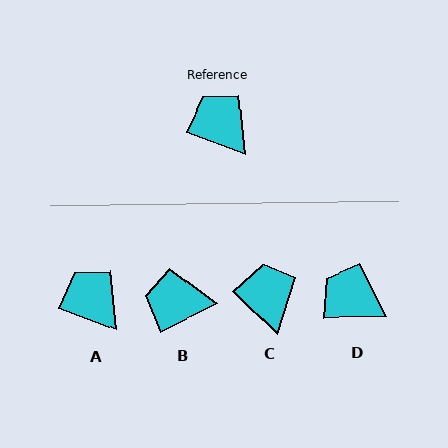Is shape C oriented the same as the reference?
No, it is off by about 23 degrees.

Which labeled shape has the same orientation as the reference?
A.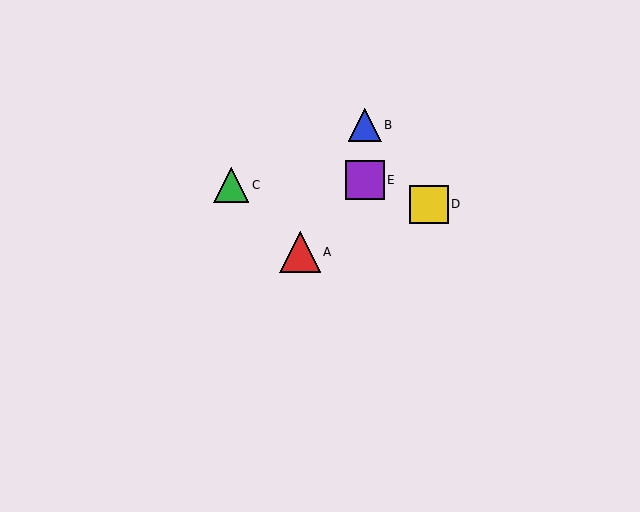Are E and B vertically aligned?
Yes, both are at x≈365.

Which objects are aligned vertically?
Objects B, E are aligned vertically.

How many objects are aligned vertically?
2 objects (B, E) are aligned vertically.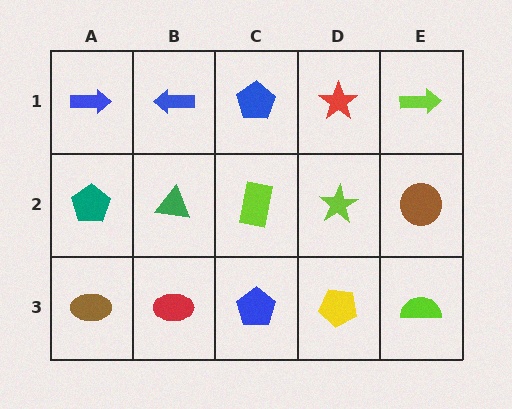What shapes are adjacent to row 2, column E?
A lime arrow (row 1, column E), a lime semicircle (row 3, column E), a lime star (row 2, column D).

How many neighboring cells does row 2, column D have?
4.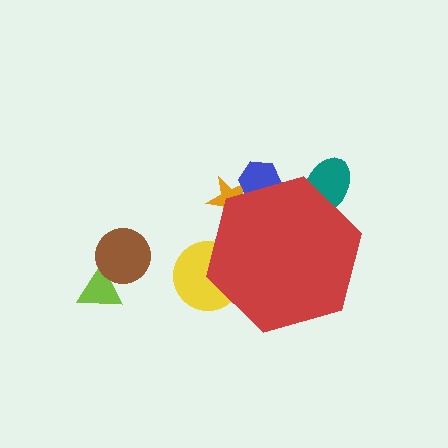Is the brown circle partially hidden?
No, the brown circle is fully visible.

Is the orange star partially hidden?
Yes, the orange star is partially hidden behind the red hexagon.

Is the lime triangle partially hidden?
No, the lime triangle is fully visible.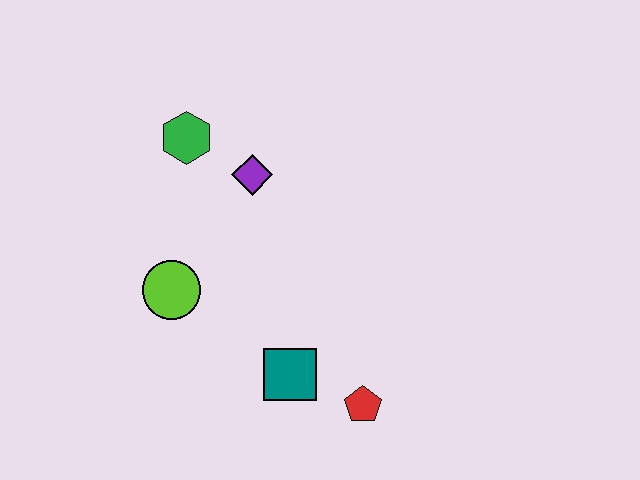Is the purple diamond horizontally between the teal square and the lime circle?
Yes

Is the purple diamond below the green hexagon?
Yes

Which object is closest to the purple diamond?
The green hexagon is closest to the purple diamond.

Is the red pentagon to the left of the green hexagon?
No